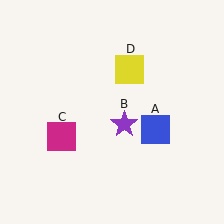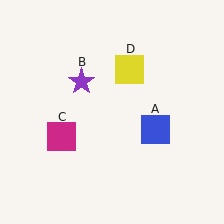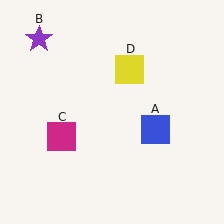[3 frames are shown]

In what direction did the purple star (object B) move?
The purple star (object B) moved up and to the left.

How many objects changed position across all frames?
1 object changed position: purple star (object B).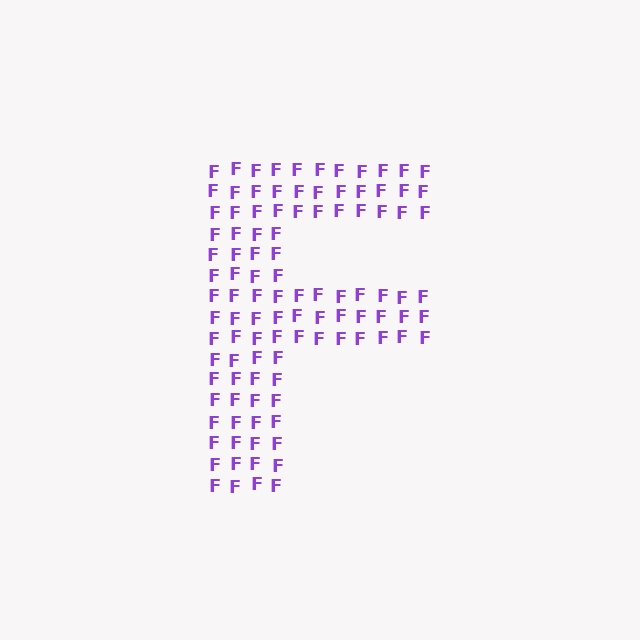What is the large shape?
The large shape is the letter F.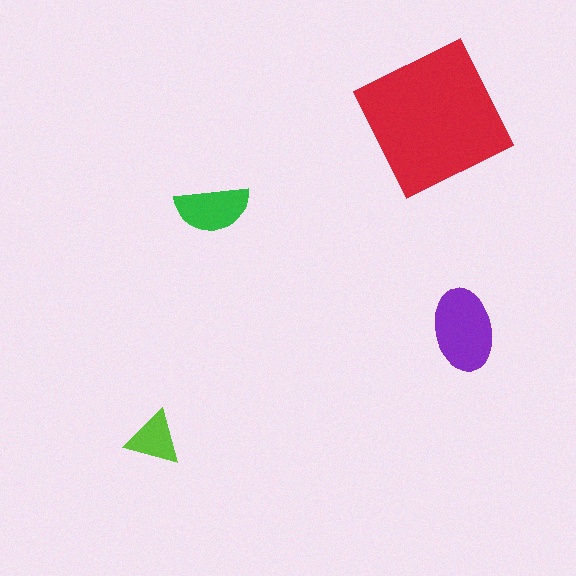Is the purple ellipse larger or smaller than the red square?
Smaller.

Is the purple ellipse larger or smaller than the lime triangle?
Larger.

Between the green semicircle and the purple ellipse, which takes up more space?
The purple ellipse.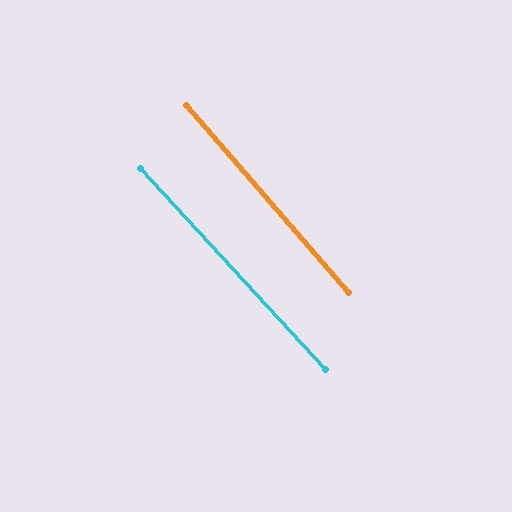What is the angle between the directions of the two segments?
Approximately 2 degrees.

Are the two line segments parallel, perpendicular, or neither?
Parallel — their directions differ by only 1.7°.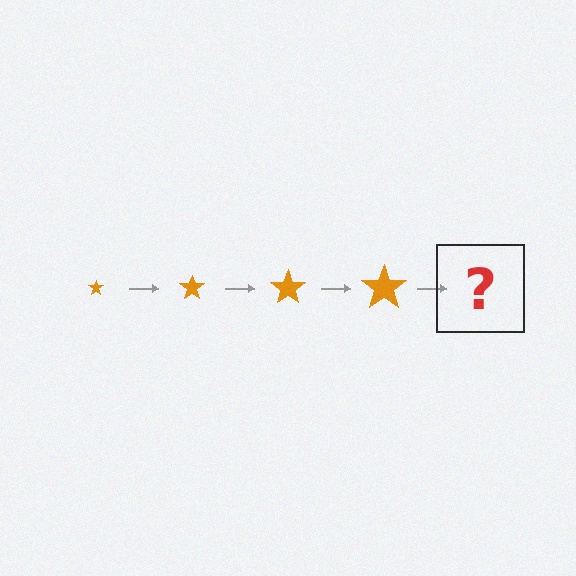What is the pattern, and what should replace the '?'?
The pattern is that the star gets progressively larger each step. The '?' should be an orange star, larger than the previous one.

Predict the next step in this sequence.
The next step is an orange star, larger than the previous one.